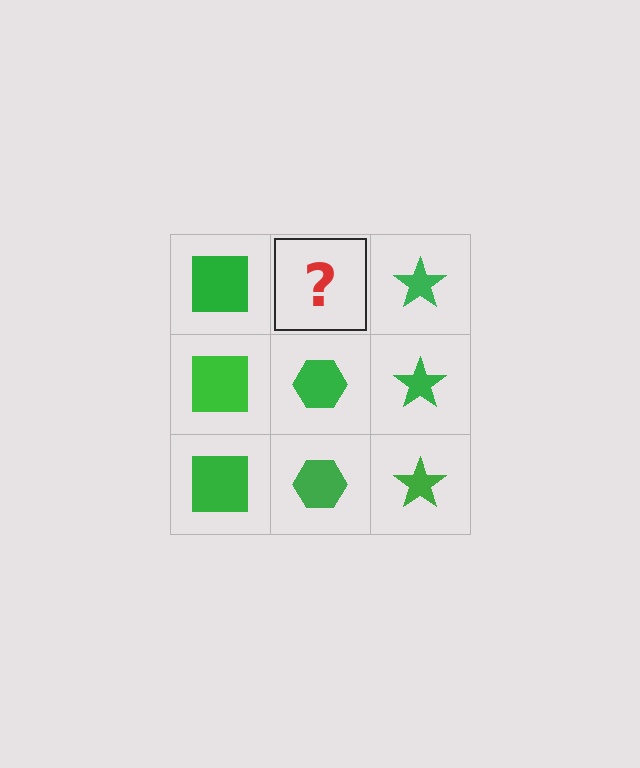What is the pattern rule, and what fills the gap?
The rule is that each column has a consistent shape. The gap should be filled with a green hexagon.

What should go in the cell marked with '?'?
The missing cell should contain a green hexagon.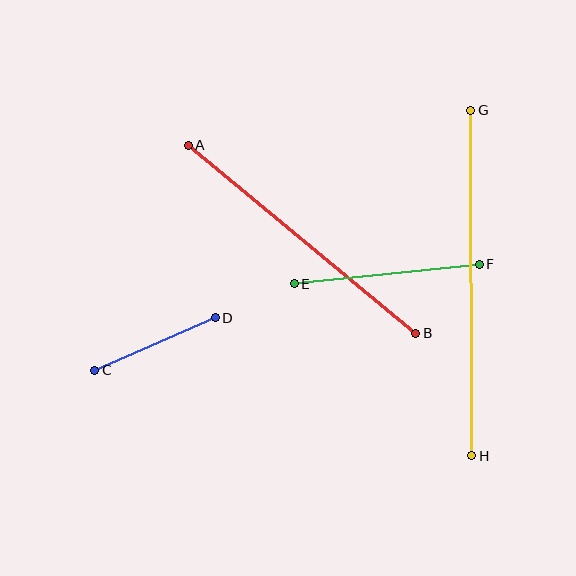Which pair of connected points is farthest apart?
Points G and H are farthest apart.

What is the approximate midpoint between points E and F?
The midpoint is at approximately (387, 274) pixels.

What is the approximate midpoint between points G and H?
The midpoint is at approximately (471, 283) pixels.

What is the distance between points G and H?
The distance is approximately 345 pixels.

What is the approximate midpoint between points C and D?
The midpoint is at approximately (155, 344) pixels.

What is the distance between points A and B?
The distance is approximately 295 pixels.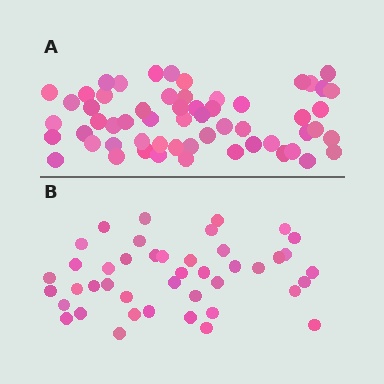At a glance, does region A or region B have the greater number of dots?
Region A (the top region) has more dots.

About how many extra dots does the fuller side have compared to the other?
Region A has approximately 15 more dots than region B.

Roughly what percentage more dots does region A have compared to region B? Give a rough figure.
About 35% more.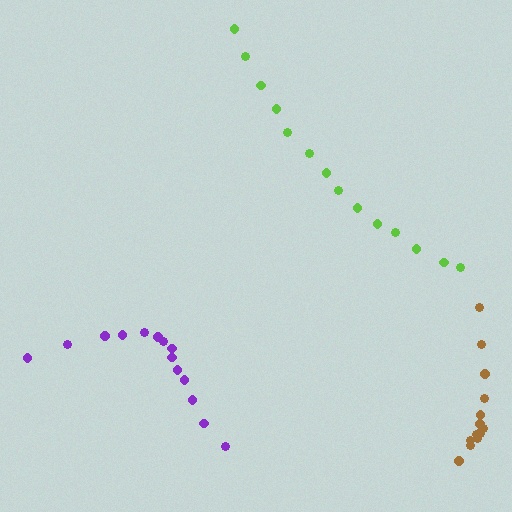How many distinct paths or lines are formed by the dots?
There are 3 distinct paths.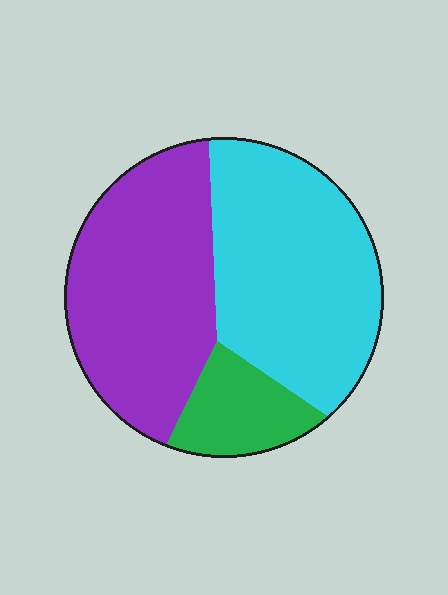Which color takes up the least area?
Green, at roughly 15%.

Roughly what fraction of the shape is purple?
Purple covers about 40% of the shape.